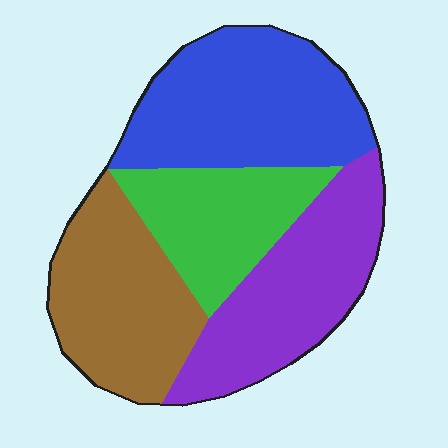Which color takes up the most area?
Blue, at roughly 30%.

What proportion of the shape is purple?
Purple takes up between a sixth and a third of the shape.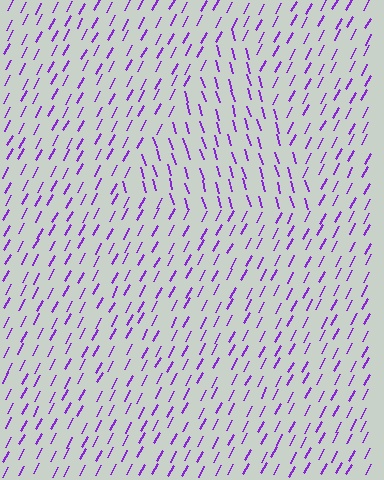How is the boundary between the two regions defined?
The boundary is defined purely by a change in line orientation (approximately 45 degrees difference). All lines are the same color and thickness.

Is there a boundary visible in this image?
Yes, there is a texture boundary formed by a change in line orientation.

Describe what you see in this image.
The image is filled with small purple line segments. A triangle region in the image has lines oriented differently from the surrounding lines, creating a visible texture boundary.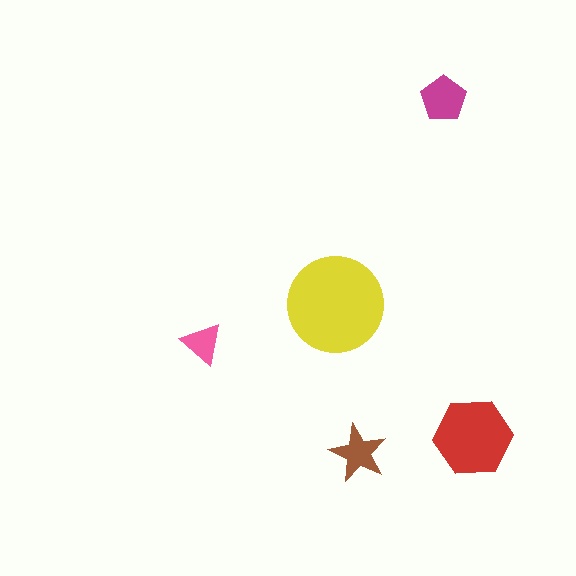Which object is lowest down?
The brown star is bottommost.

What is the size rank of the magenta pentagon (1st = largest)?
3rd.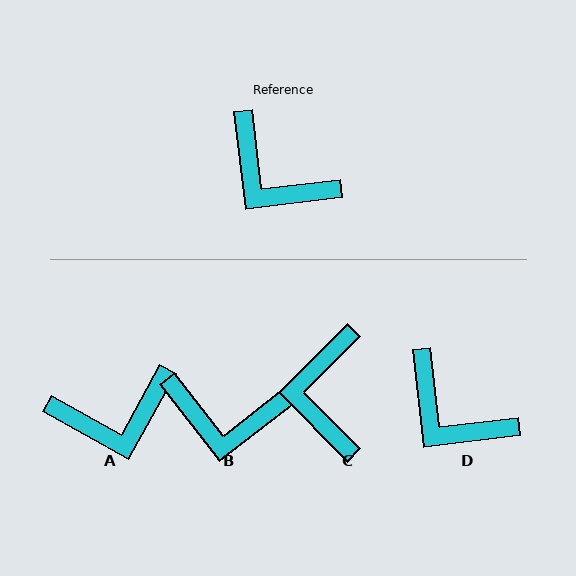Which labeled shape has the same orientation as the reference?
D.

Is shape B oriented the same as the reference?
No, it is off by about 31 degrees.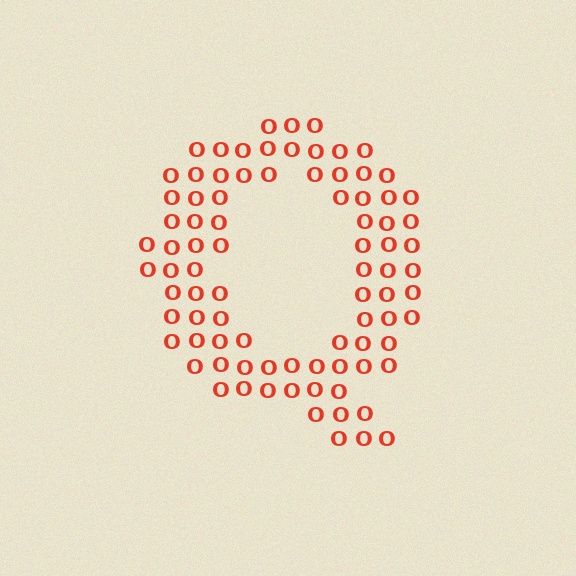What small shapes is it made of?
It is made of small letter O's.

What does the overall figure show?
The overall figure shows the letter Q.